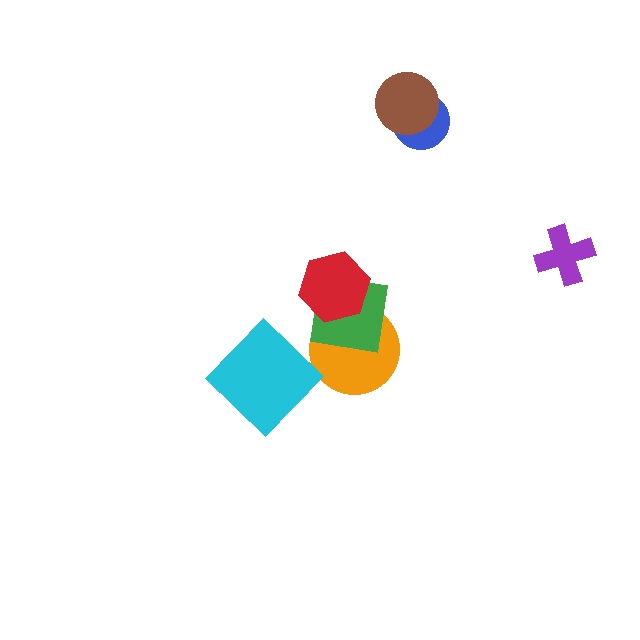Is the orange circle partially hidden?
Yes, it is partially covered by another shape.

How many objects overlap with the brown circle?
1 object overlaps with the brown circle.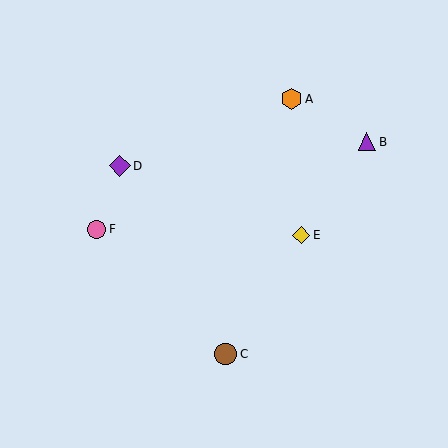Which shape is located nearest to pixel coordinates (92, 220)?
The pink circle (labeled F) at (96, 229) is nearest to that location.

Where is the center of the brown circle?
The center of the brown circle is at (226, 354).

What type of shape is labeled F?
Shape F is a pink circle.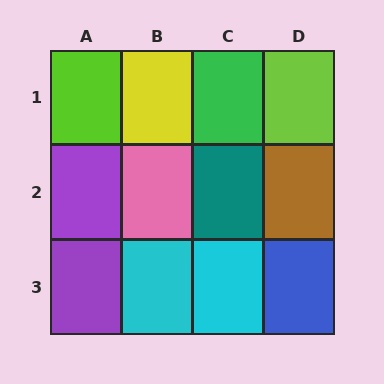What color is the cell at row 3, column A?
Purple.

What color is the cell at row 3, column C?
Cyan.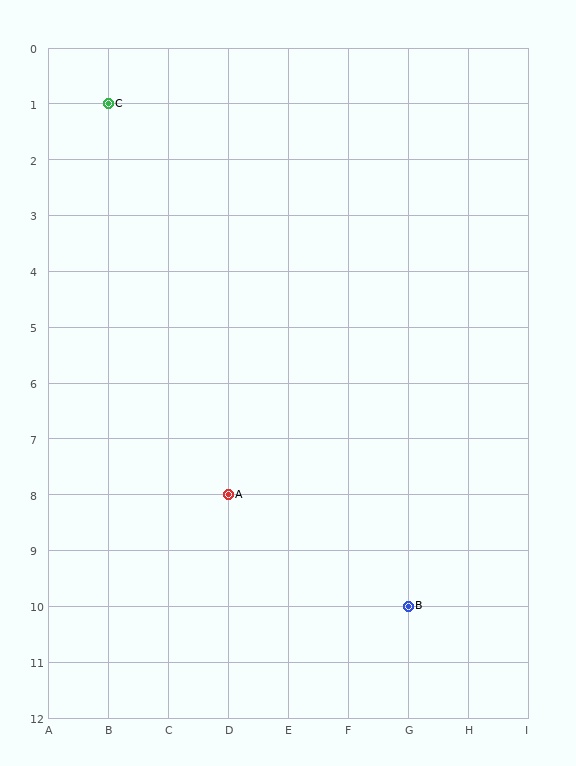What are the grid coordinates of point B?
Point B is at grid coordinates (G, 10).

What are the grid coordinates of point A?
Point A is at grid coordinates (D, 8).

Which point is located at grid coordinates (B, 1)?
Point C is at (B, 1).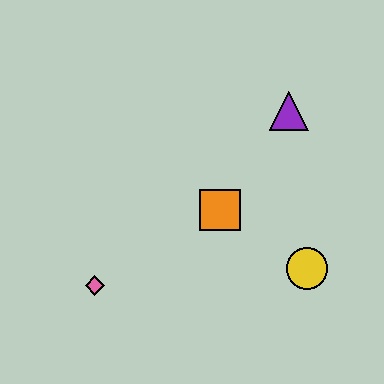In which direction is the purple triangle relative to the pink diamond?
The purple triangle is to the right of the pink diamond.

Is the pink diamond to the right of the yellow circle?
No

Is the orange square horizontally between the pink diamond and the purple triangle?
Yes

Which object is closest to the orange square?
The yellow circle is closest to the orange square.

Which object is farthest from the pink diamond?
The purple triangle is farthest from the pink diamond.